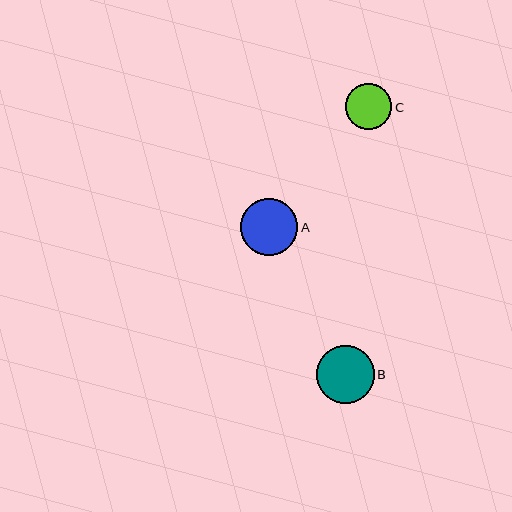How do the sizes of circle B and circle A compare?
Circle B and circle A are approximately the same size.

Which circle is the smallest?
Circle C is the smallest with a size of approximately 47 pixels.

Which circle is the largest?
Circle B is the largest with a size of approximately 58 pixels.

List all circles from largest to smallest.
From largest to smallest: B, A, C.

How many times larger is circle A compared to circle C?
Circle A is approximately 1.2 times the size of circle C.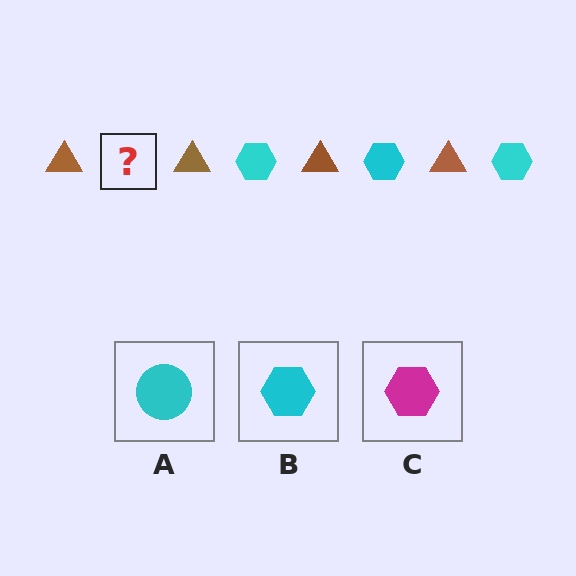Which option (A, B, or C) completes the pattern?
B.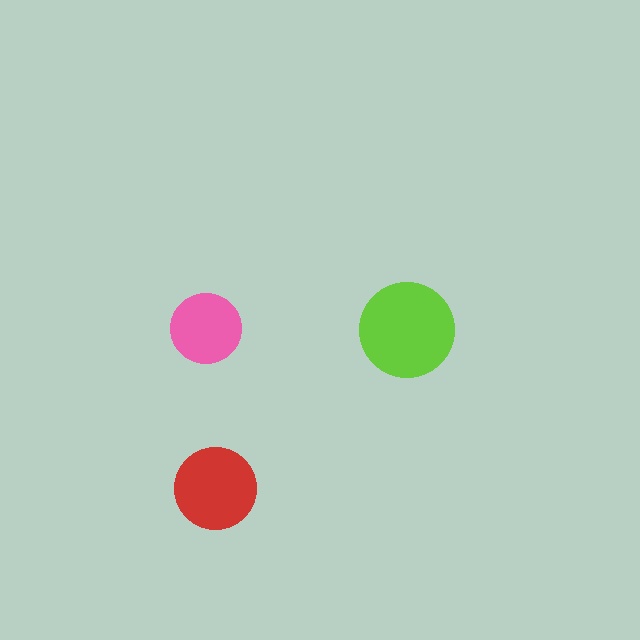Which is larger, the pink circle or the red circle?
The red one.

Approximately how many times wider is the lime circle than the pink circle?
About 1.5 times wider.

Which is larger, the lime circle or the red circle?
The lime one.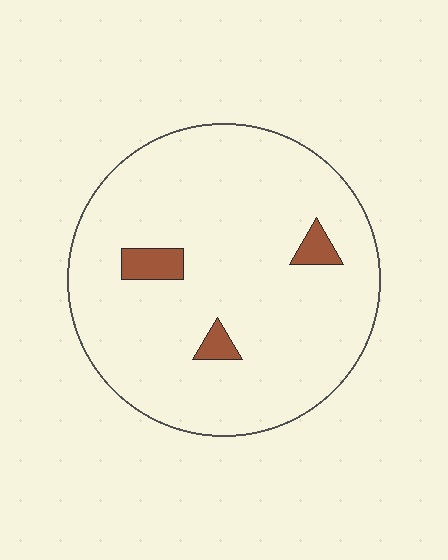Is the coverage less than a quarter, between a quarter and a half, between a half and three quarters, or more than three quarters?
Less than a quarter.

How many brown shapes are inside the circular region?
3.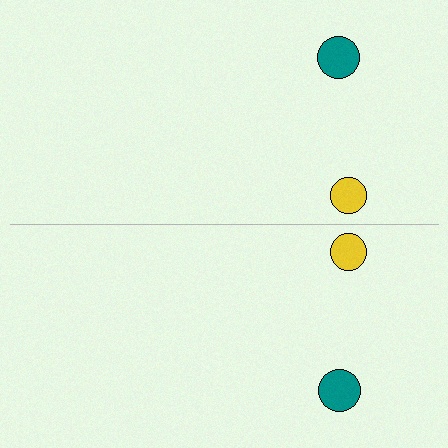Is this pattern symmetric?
Yes, this pattern has bilateral (reflection) symmetry.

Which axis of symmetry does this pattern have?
The pattern has a horizontal axis of symmetry running through the center of the image.